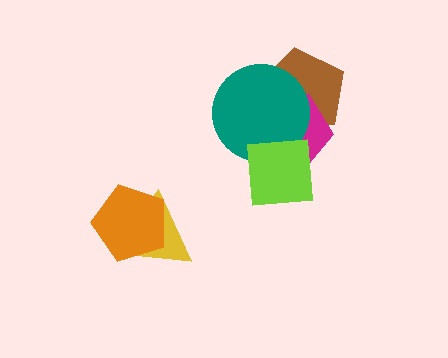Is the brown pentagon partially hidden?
Yes, it is partially covered by another shape.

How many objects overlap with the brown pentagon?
2 objects overlap with the brown pentagon.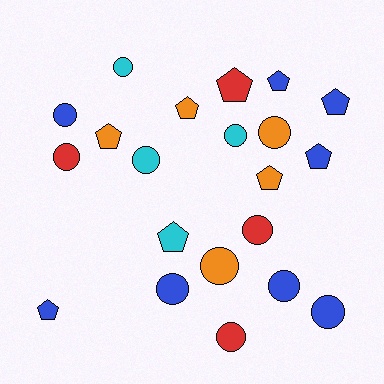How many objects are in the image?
There are 21 objects.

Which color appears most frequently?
Blue, with 8 objects.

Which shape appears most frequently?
Circle, with 12 objects.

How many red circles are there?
There are 3 red circles.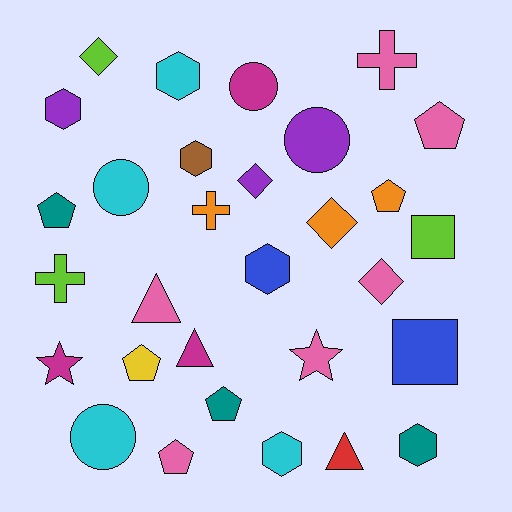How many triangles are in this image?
There are 3 triangles.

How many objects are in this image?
There are 30 objects.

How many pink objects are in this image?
There are 6 pink objects.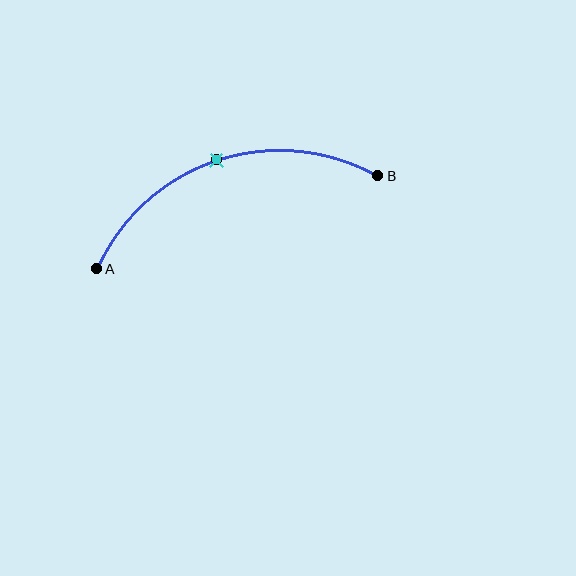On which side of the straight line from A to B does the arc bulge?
The arc bulges above the straight line connecting A and B.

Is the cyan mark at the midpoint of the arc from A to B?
Yes. The cyan mark lies on the arc at equal arc-length from both A and B — it is the arc midpoint.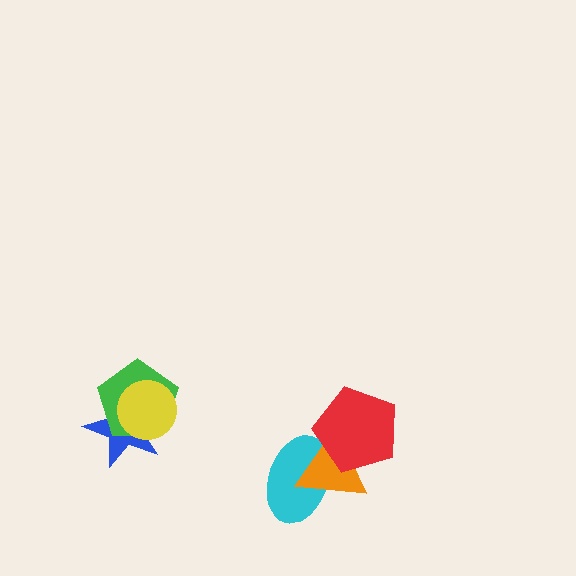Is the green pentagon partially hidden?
Yes, it is partially covered by another shape.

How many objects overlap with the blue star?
2 objects overlap with the blue star.